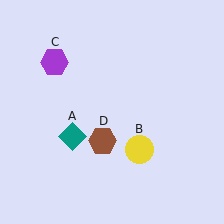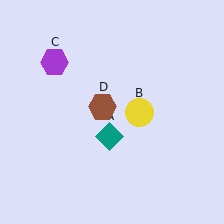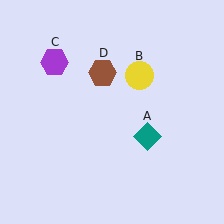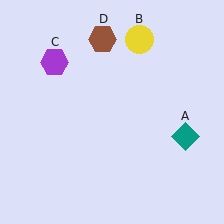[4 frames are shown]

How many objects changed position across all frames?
3 objects changed position: teal diamond (object A), yellow circle (object B), brown hexagon (object D).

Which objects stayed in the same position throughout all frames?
Purple hexagon (object C) remained stationary.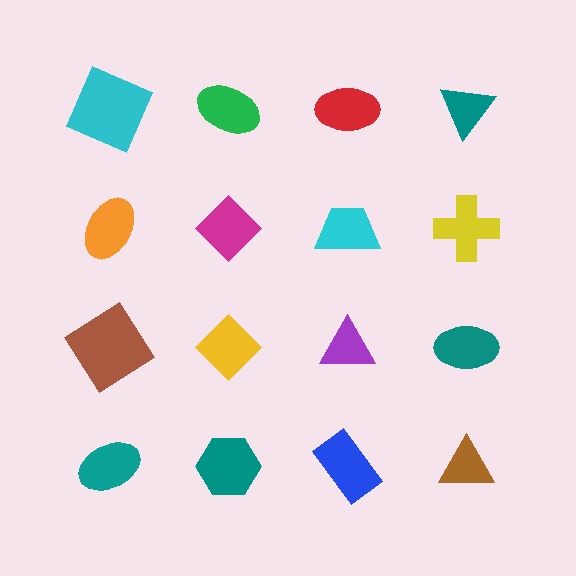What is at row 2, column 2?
A magenta diamond.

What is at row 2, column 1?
An orange ellipse.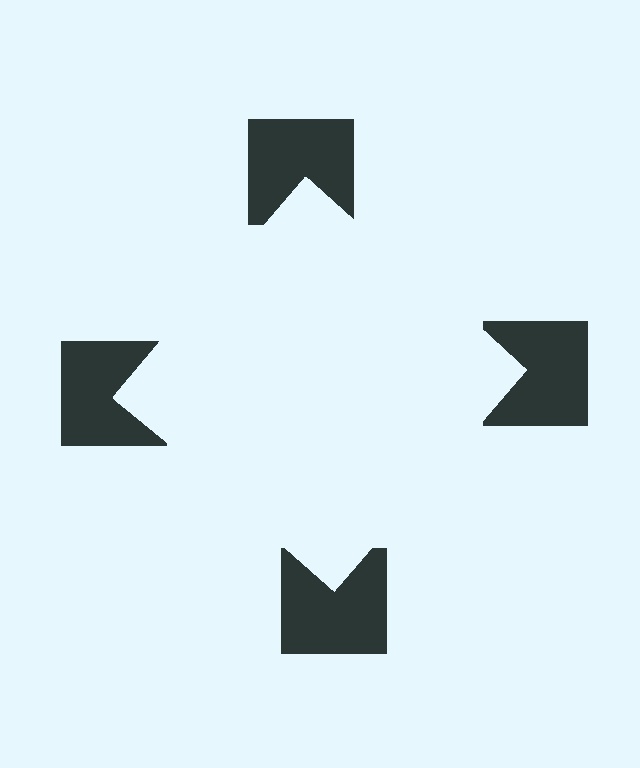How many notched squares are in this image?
There are 4 — one at each vertex of the illusory square.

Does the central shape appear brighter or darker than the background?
It typically appears slightly brighter than the background, even though no actual brightness change is drawn.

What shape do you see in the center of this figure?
An illusory square — its edges are inferred from the aligned wedge cuts in the notched squares, not physically drawn.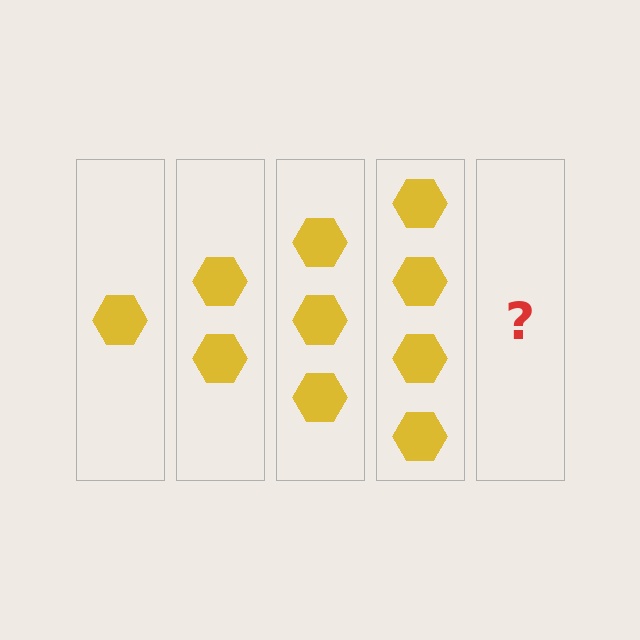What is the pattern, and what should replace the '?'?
The pattern is that each step adds one more hexagon. The '?' should be 5 hexagons.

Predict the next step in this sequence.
The next step is 5 hexagons.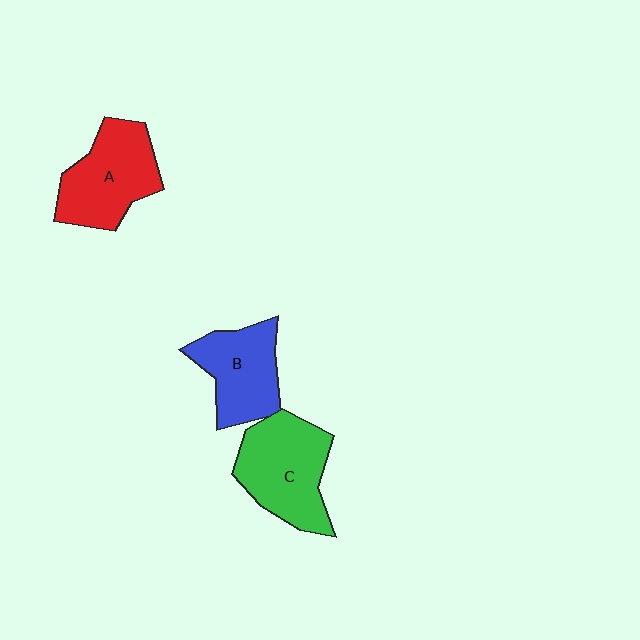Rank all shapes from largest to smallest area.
From largest to smallest: C (green), A (red), B (blue).